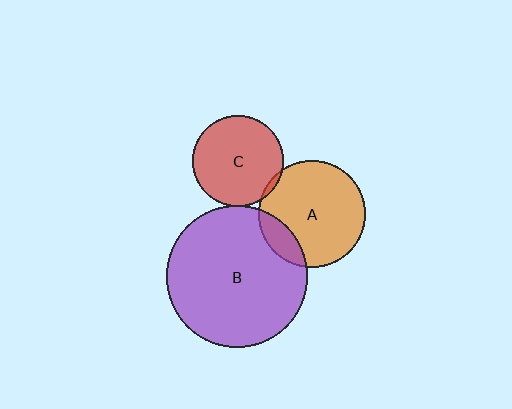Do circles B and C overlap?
Yes.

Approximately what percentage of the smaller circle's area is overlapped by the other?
Approximately 5%.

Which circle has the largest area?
Circle B (purple).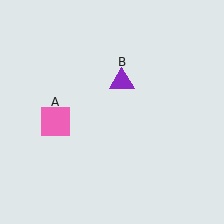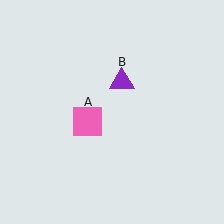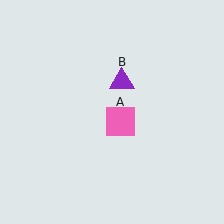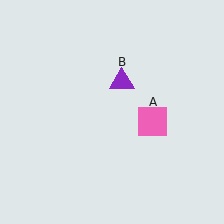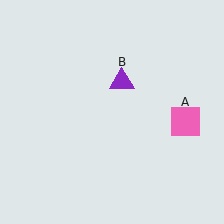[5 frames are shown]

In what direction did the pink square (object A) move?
The pink square (object A) moved right.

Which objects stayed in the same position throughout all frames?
Purple triangle (object B) remained stationary.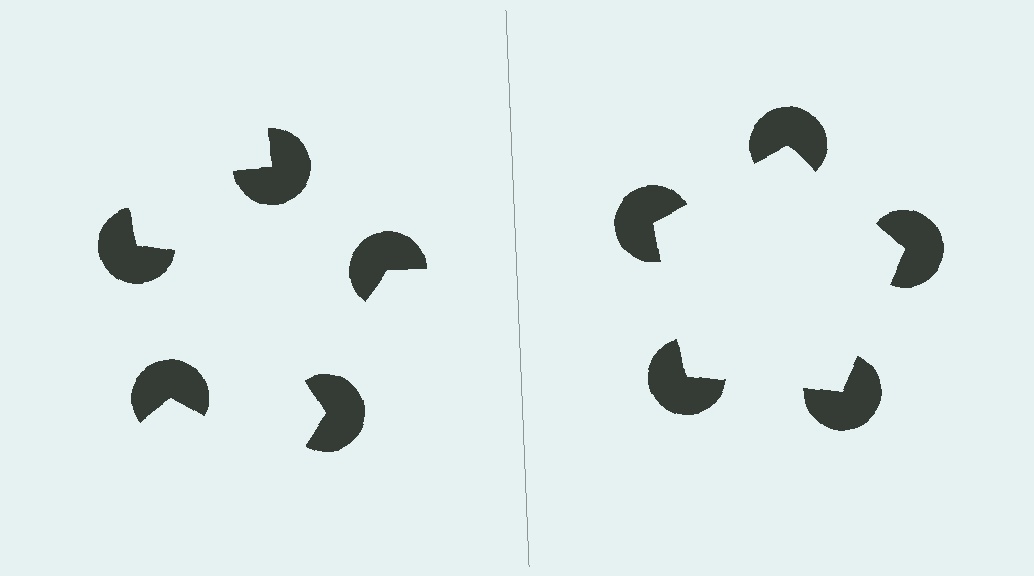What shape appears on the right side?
An illusory pentagon.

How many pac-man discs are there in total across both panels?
10 — 5 on each side.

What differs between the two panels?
The pac-man discs are positioned identically on both sides; only the wedge orientations differ. On the right they align to a pentagon; on the left they are misaligned.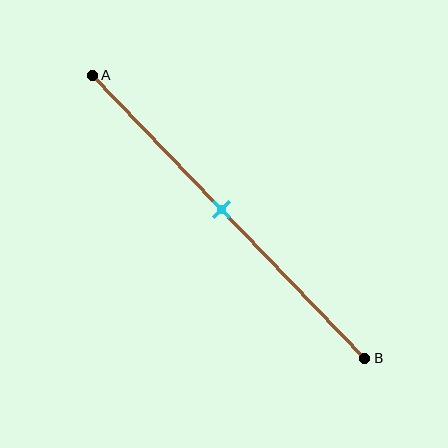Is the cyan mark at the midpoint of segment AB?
Yes, the mark is approximately at the midpoint.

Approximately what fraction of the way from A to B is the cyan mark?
The cyan mark is approximately 45% of the way from A to B.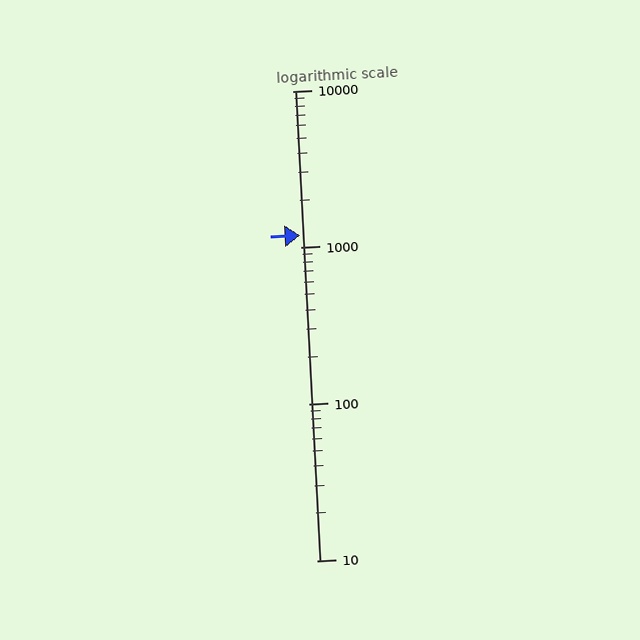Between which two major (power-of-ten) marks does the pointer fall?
The pointer is between 1000 and 10000.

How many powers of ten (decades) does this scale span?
The scale spans 3 decades, from 10 to 10000.